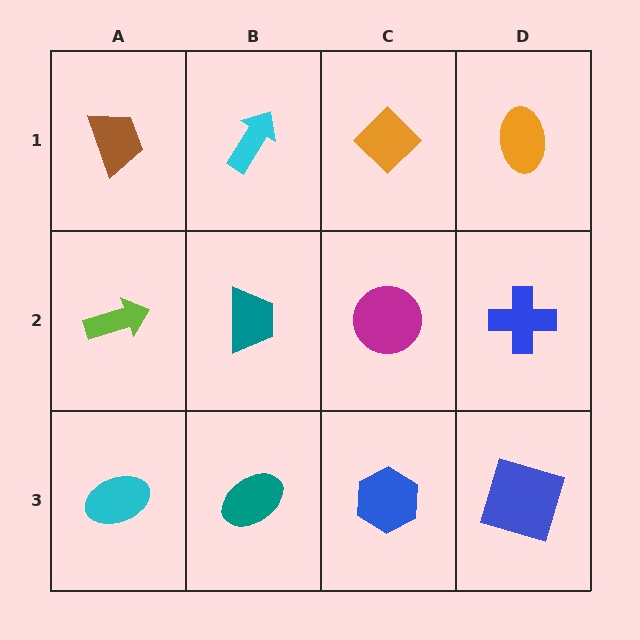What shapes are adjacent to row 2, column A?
A brown trapezoid (row 1, column A), a cyan ellipse (row 3, column A), a teal trapezoid (row 2, column B).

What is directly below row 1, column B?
A teal trapezoid.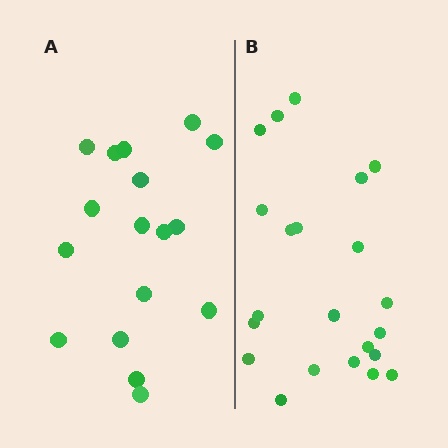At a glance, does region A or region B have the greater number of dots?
Region B (the right region) has more dots.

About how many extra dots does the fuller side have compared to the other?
Region B has about 5 more dots than region A.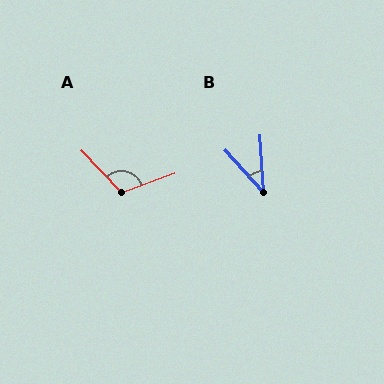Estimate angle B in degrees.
Approximately 38 degrees.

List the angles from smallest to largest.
B (38°), A (113°).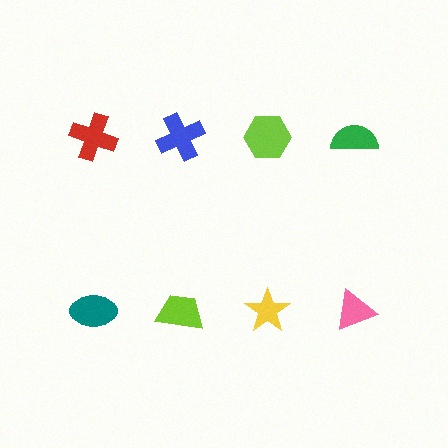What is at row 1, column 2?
A blue cross.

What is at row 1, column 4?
A green semicircle.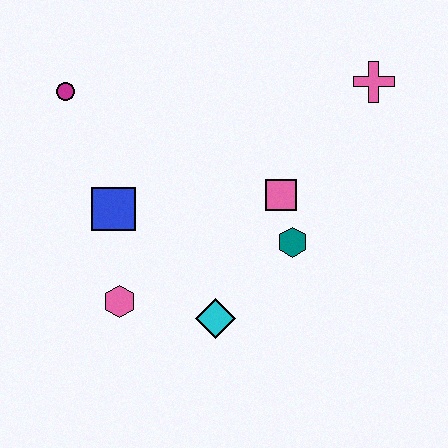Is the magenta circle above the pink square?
Yes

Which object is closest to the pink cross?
The pink square is closest to the pink cross.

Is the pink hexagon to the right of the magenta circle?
Yes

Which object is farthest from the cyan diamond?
The pink cross is farthest from the cyan diamond.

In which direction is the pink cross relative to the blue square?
The pink cross is to the right of the blue square.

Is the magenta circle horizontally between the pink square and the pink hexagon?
No